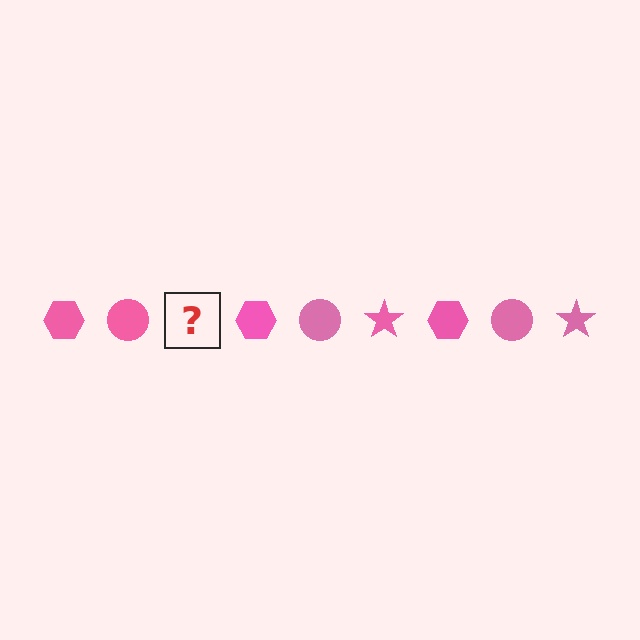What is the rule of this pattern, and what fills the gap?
The rule is that the pattern cycles through hexagon, circle, star shapes in pink. The gap should be filled with a pink star.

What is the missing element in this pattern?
The missing element is a pink star.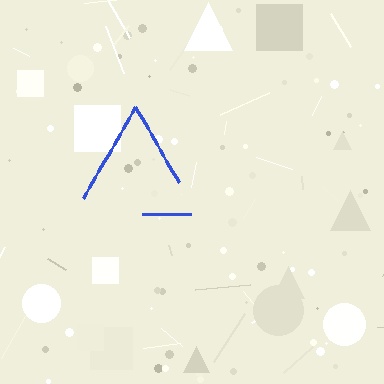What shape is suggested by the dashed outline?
The dashed outline suggests a triangle.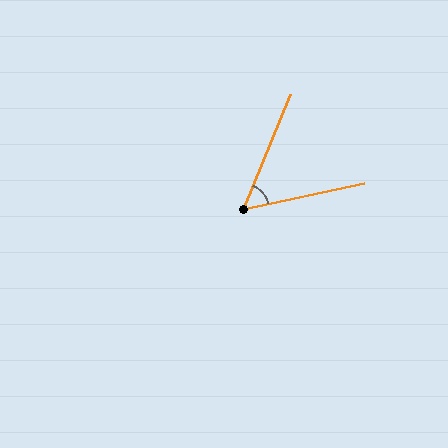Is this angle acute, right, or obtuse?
It is acute.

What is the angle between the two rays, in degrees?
Approximately 56 degrees.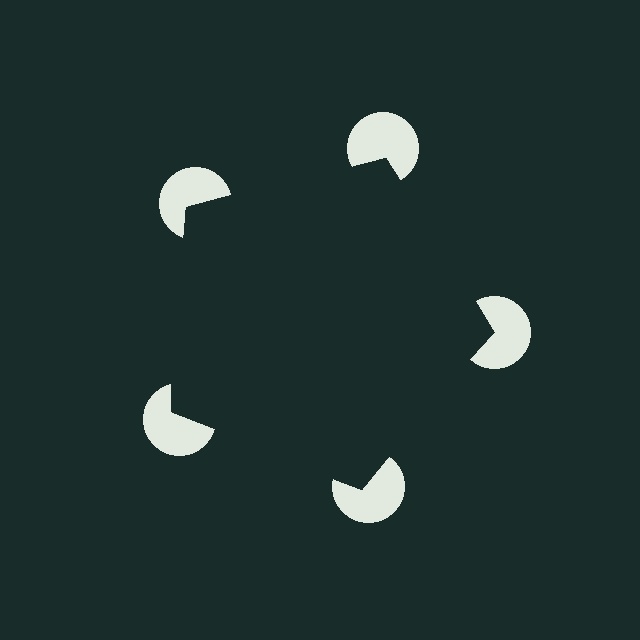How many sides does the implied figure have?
5 sides.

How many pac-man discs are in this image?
There are 5 — one at each vertex of the illusory pentagon.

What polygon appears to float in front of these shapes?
An illusory pentagon — its edges are inferred from the aligned wedge cuts in the pac-man discs, not physically drawn.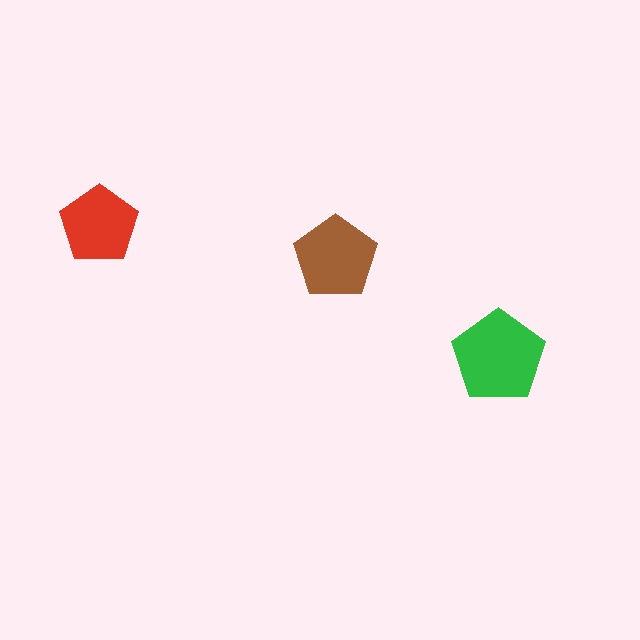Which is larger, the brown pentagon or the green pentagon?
The green one.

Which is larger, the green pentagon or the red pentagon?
The green one.